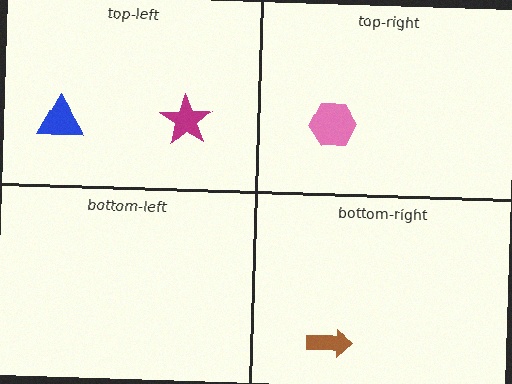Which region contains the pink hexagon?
The top-right region.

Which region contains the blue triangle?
The top-left region.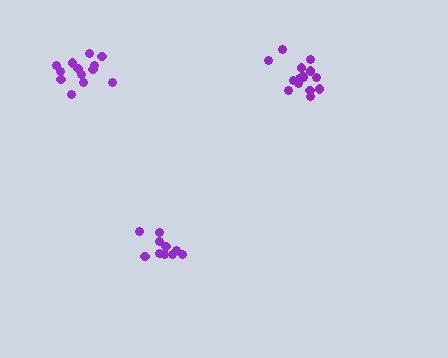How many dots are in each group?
Group 1: 13 dots, Group 2: 15 dots, Group 3: 10 dots (38 total).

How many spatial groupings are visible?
There are 3 spatial groupings.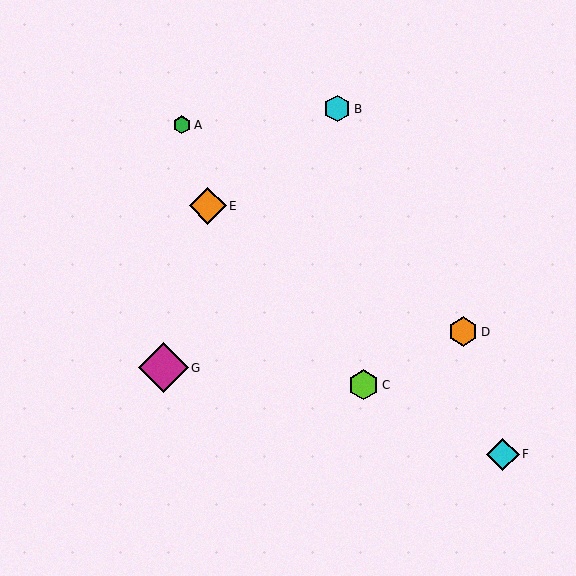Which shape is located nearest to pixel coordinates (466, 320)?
The orange hexagon (labeled D) at (463, 332) is nearest to that location.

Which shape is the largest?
The magenta diamond (labeled G) is the largest.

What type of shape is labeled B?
Shape B is a cyan hexagon.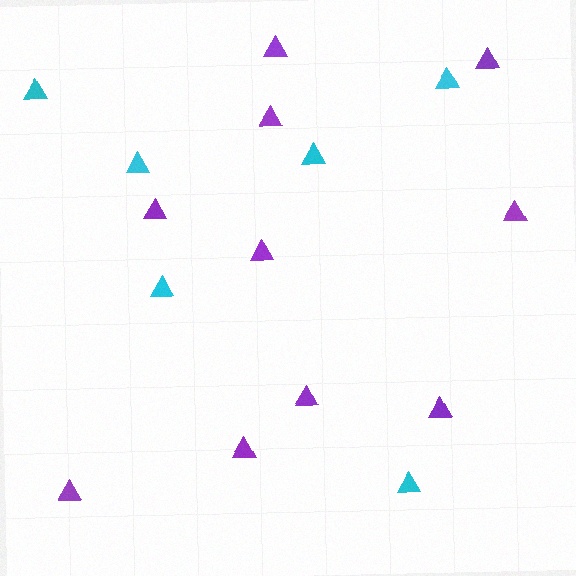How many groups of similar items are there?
There are 2 groups: one group of purple triangles (10) and one group of cyan triangles (6).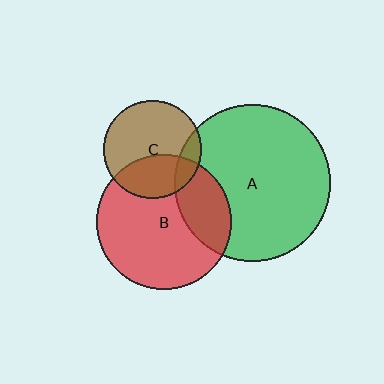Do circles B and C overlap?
Yes.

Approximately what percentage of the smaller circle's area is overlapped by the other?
Approximately 35%.